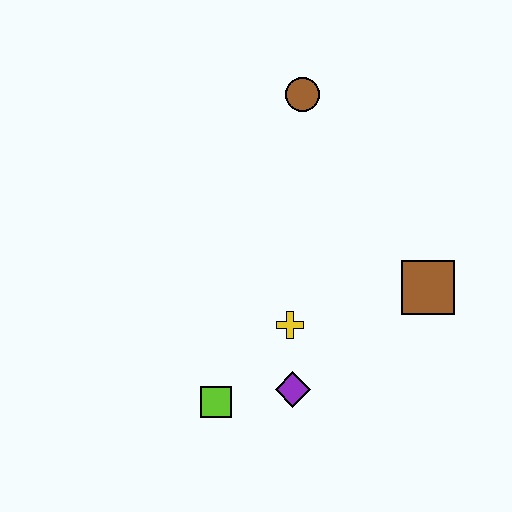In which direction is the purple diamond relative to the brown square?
The purple diamond is to the left of the brown square.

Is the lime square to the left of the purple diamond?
Yes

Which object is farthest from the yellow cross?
The brown circle is farthest from the yellow cross.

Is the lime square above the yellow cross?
No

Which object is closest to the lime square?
The purple diamond is closest to the lime square.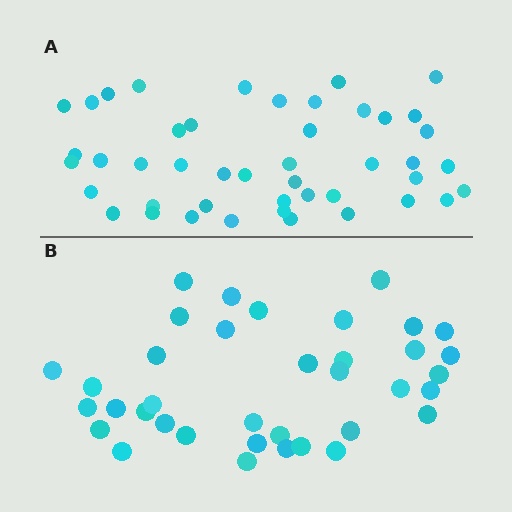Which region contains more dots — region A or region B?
Region A (the top region) has more dots.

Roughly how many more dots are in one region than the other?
Region A has roughly 8 or so more dots than region B.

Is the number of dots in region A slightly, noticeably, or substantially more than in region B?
Region A has only slightly more — the two regions are fairly close. The ratio is roughly 1.2 to 1.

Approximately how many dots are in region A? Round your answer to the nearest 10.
About 40 dots. (The exact count is 45, which rounds to 40.)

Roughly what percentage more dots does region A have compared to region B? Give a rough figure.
About 20% more.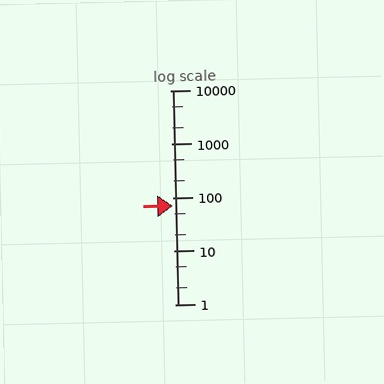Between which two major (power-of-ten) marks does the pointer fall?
The pointer is between 10 and 100.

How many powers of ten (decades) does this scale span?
The scale spans 4 decades, from 1 to 10000.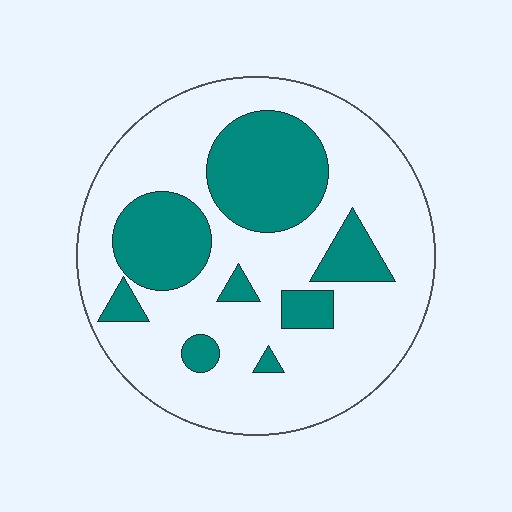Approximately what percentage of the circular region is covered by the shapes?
Approximately 30%.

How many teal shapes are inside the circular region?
8.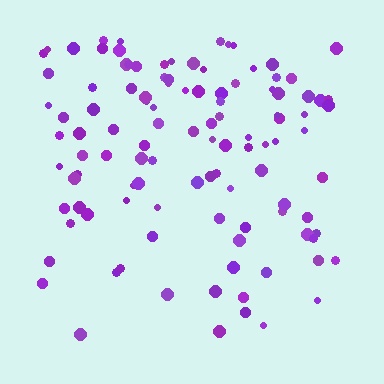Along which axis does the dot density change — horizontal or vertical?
Vertical.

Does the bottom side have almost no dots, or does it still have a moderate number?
Still a moderate number, just noticeably fewer than the top.